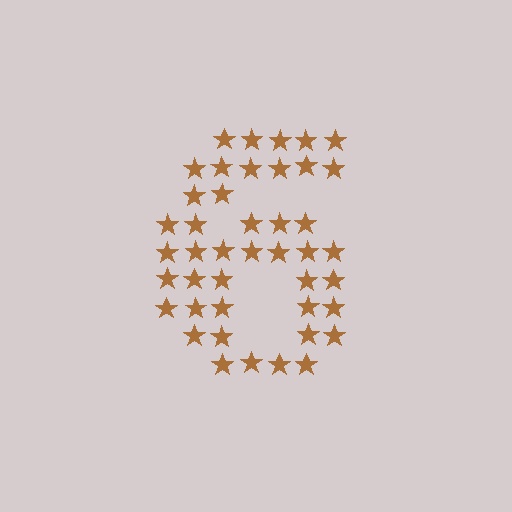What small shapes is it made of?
It is made of small stars.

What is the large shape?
The large shape is the digit 6.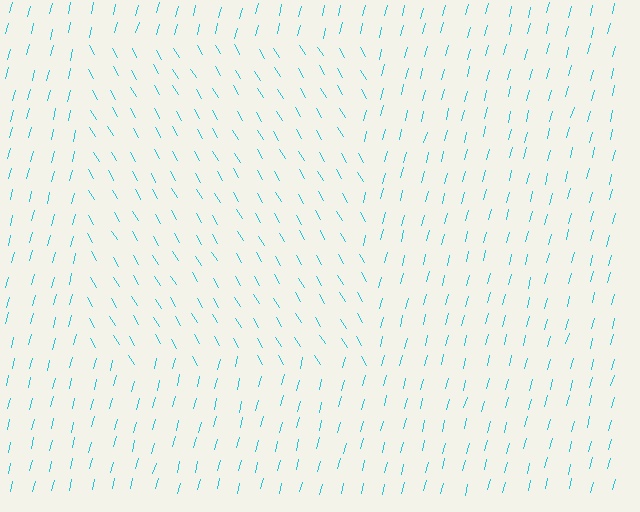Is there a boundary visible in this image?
Yes, there is a texture boundary formed by a change in line orientation.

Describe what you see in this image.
The image is filled with small cyan line segments. A rectangle region in the image has lines oriented differently from the surrounding lines, creating a visible texture boundary.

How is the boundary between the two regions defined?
The boundary is defined purely by a change in line orientation (approximately 45 degrees difference). All lines are the same color and thickness.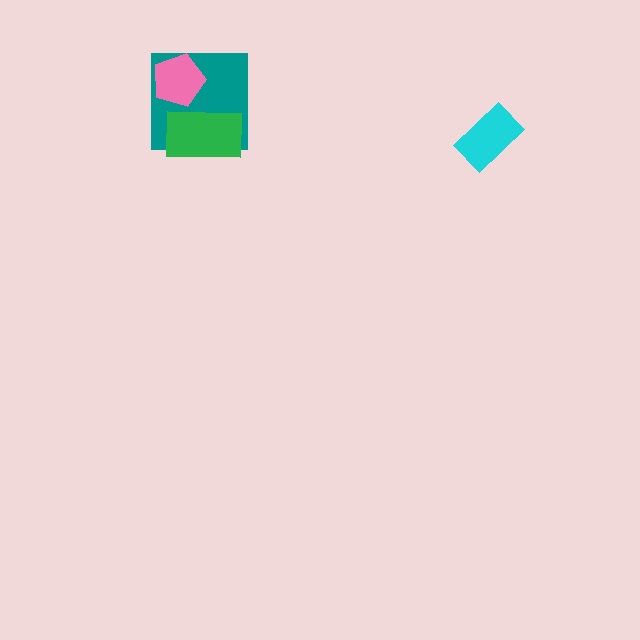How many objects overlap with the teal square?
2 objects overlap with the teal square.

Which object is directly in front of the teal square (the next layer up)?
The green rectangle is directly in front of the teal square.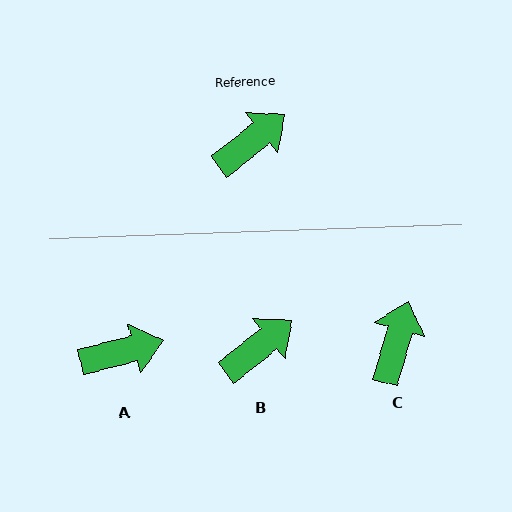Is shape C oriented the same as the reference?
No, it is off by about 36 degrees.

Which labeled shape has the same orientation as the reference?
B.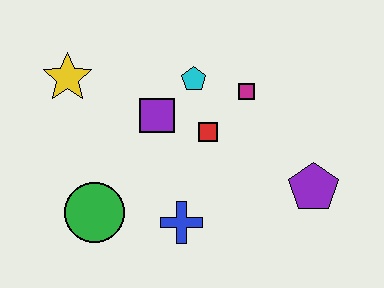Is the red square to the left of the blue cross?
No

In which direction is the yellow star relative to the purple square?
The yellow star is to the left of the purple square.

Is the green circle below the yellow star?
Yes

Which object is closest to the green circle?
The blue cross is closest to the green circle.